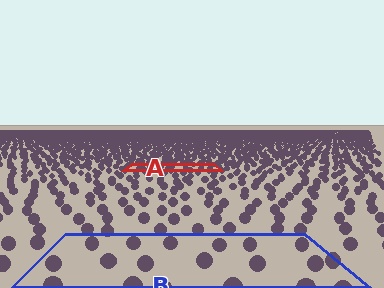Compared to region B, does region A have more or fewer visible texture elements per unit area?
Region A has more texture elements per unit area — they are packed more densely because it is farther away.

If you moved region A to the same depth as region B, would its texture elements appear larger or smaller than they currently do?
They would appear larger. At a closer depth, the same texture elements are projected at a bigger on-screen size.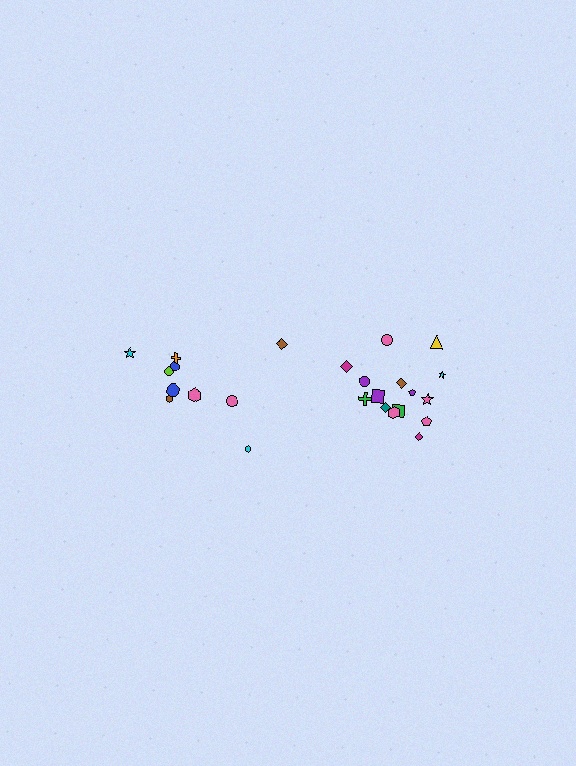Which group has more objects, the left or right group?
The right group.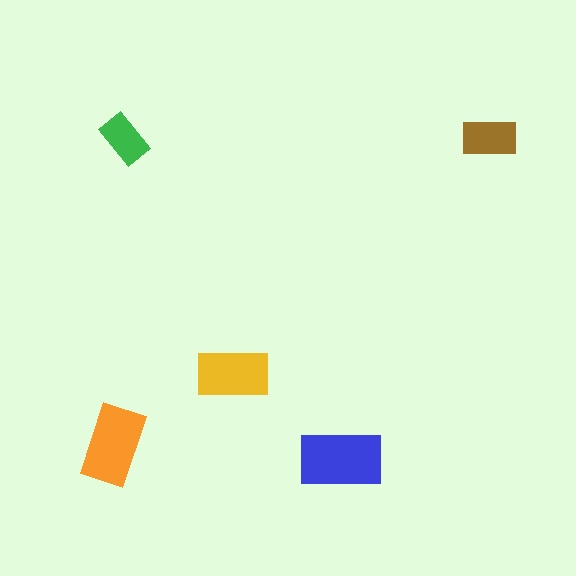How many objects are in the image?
There are 5 objects in the image.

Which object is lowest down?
The blue rectangle is bottommost.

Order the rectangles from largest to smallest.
the blue one, the orange one, the yellow one, the brown one, the green one.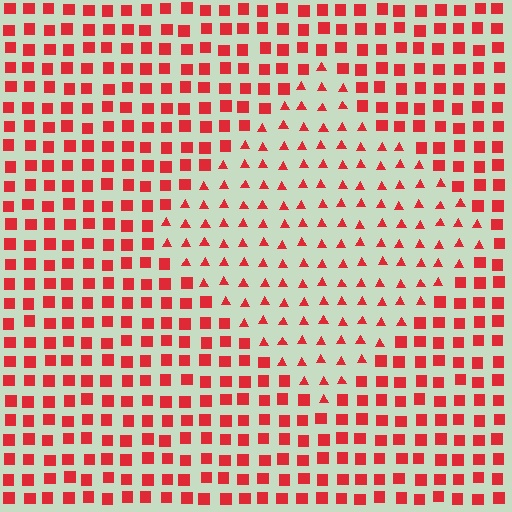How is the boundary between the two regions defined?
The boundary is defined by a change in element shape: triangles inside vs. squares outside. All elements share the same color and spacing.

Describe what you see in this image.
The image is filled with small red elements arranged in a uniform grid. A diamond-shaped region contains triangles, while the surrounding area contains squares. The boundary is defined purely by the change in element shape.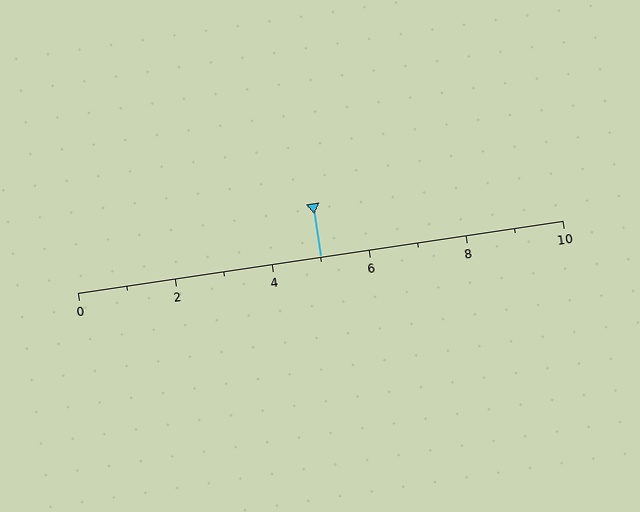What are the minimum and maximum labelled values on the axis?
The axis runs from 0 to 10.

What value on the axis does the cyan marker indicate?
The marker indicates approximately 5.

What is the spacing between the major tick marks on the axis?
The major ticks are spaced 2 apart.